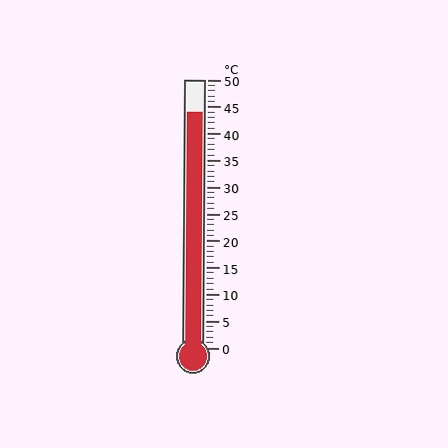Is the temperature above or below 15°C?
The temperature is above 15°C.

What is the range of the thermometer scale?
The thermometer scale ranges from 0°C to 50°C.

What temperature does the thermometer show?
The thermometer shows approximately 44°C.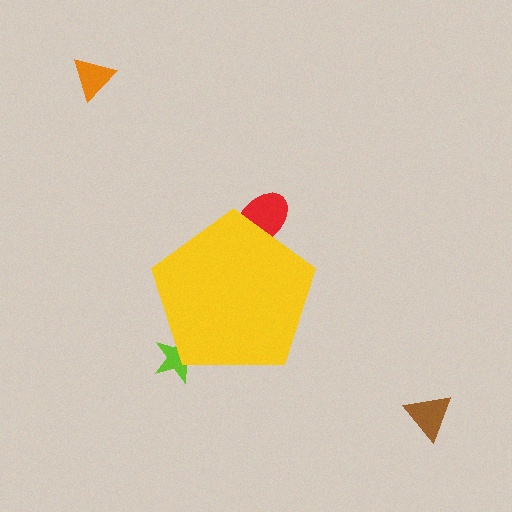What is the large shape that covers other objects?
A yellow pentagon.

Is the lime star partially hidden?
Yes, the lime star is partially hidden behind the yellow pentagon.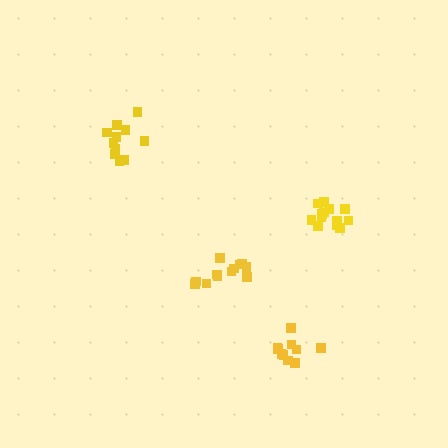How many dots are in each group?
Group 1: 13 dots, Group 2: 11 dots, Group 3: 10 dots, Group 4: 12 dots (46 total).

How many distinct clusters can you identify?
There are 4 distinct clusters.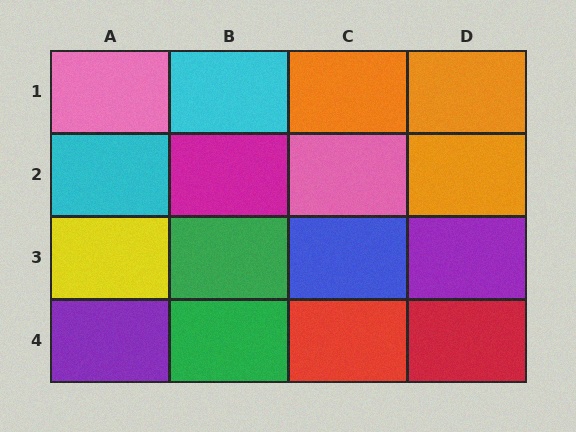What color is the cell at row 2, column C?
Pink.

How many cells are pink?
2 cells are pink.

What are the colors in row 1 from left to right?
Pink, cyan, orange, orange.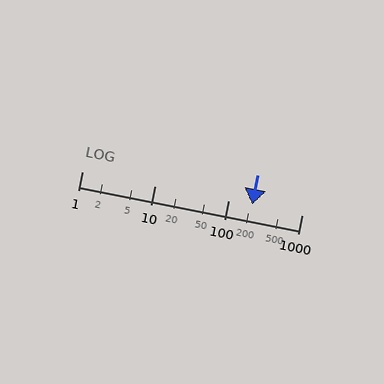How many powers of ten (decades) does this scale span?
The scale spans 3 decades, from 1 to 1000.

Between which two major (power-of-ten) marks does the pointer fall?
The pointer is between 100 and 1000.